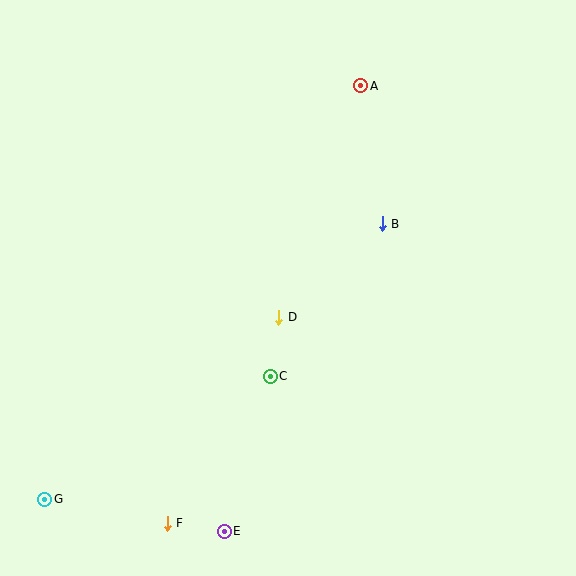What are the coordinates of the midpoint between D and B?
The midpoint between D and B is at (330, 271).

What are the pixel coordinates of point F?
Point F is at (167, 523).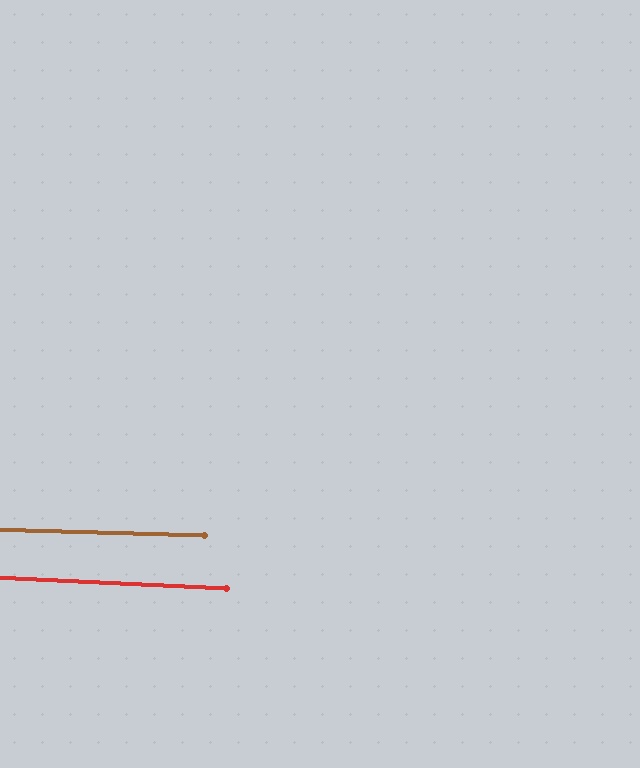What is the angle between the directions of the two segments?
Approximately 1 degree.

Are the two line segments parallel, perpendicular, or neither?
Parallel — their directions differ by only 1.3°.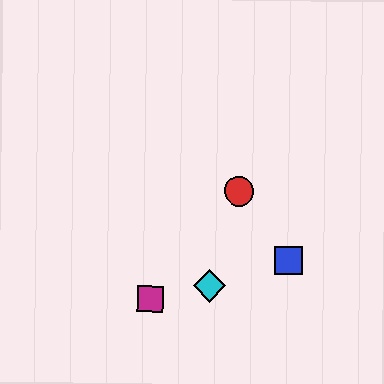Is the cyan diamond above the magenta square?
Yes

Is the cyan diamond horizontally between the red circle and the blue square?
No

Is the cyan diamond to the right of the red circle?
No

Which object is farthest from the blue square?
The magenta square is farthest from the blue square.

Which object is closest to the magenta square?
The cyan diamond is closest to the magenta square.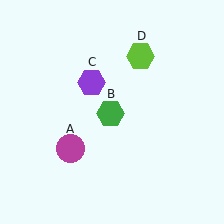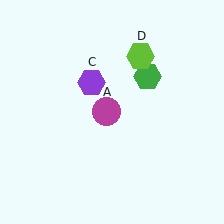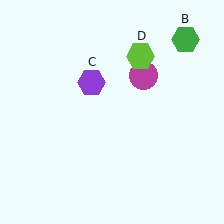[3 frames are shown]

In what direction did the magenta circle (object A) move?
The magenta circle (object A) moved up and to the right.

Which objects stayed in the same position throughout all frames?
Purple hexagon (object C) and lime hexagon (object D) remained stationary.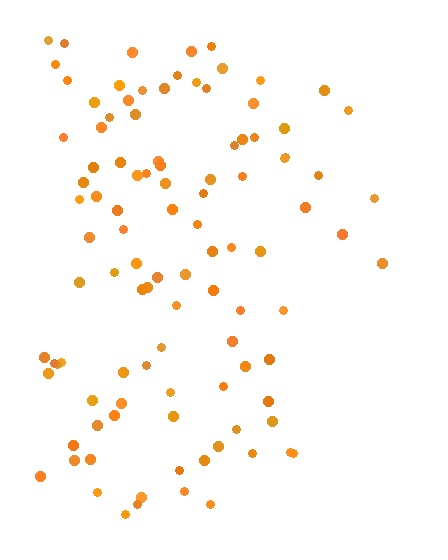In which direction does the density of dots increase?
From right to left, with the left side densest.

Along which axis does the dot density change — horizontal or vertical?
Horizontal.